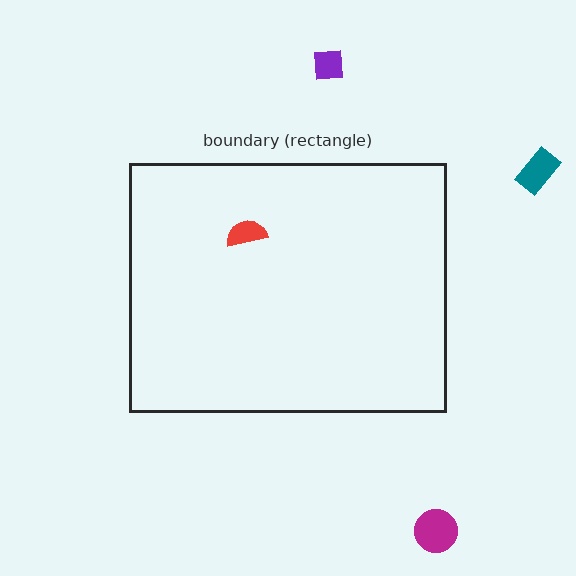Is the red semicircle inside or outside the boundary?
Inside.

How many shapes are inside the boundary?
1 inside, 3 outside.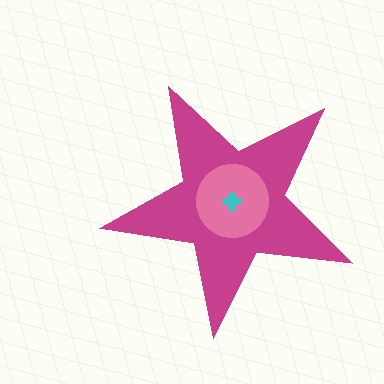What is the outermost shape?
The magenta star.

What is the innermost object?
The cyan cross.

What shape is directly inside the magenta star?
The pink circle.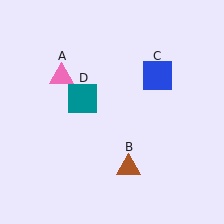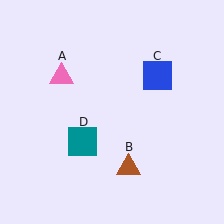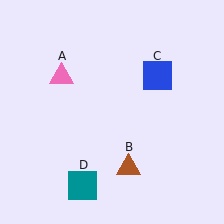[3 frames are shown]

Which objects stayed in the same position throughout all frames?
Pink triangle (object A) and brown triangle (object B) and blue square (object C) remained stationary.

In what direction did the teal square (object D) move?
The teal square (object D) moved down.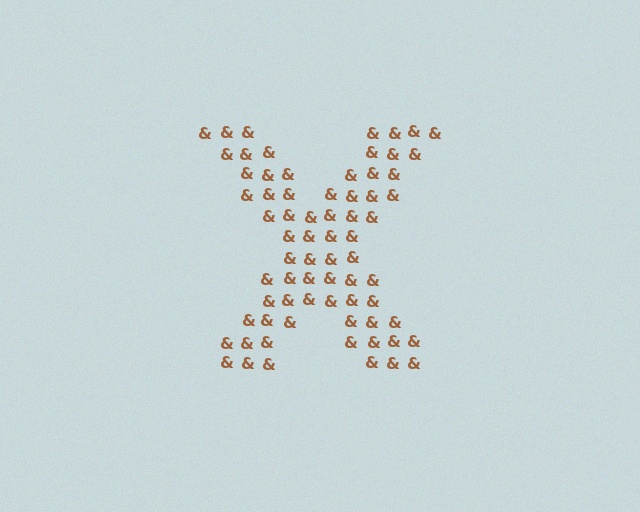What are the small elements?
The small elements are ampersands.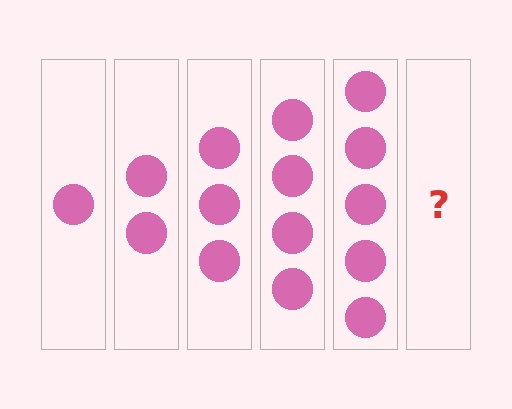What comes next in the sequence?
The next element should be 6 circles.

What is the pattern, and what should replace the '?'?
The pattern is that each step adds one more circle. The '?' should be 6 circles.